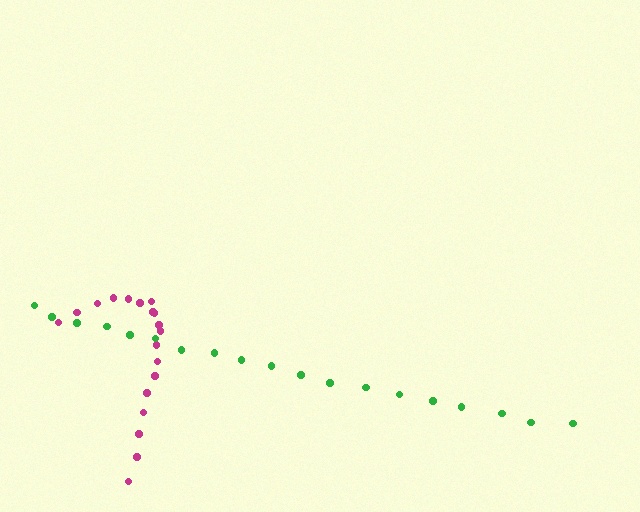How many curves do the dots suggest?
There are 2 distinct paths.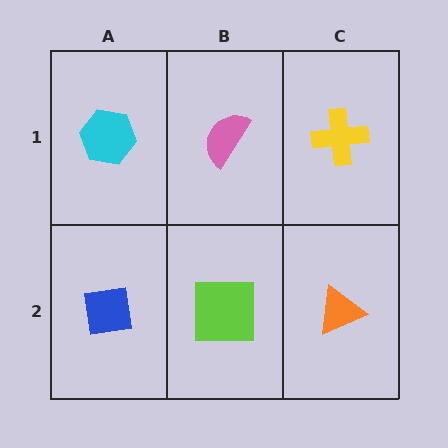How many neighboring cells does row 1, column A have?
2.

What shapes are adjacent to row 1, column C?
An orange triangle (row 2, column C), a pink semicircle (row 1, column B).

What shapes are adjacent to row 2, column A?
A cyan hexagon (row 1, column A), a lime square (row 2, column B).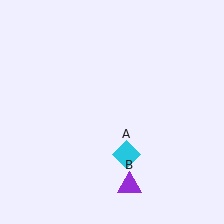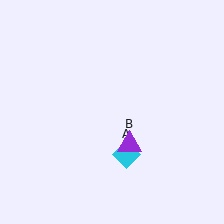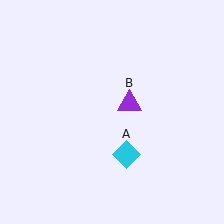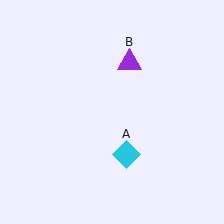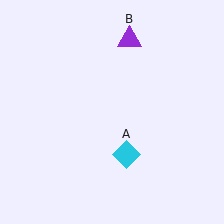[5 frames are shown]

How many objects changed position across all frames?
1 object changed position: purple triangle (object B).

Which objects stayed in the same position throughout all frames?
Cyan diamond (object A) remained stationary.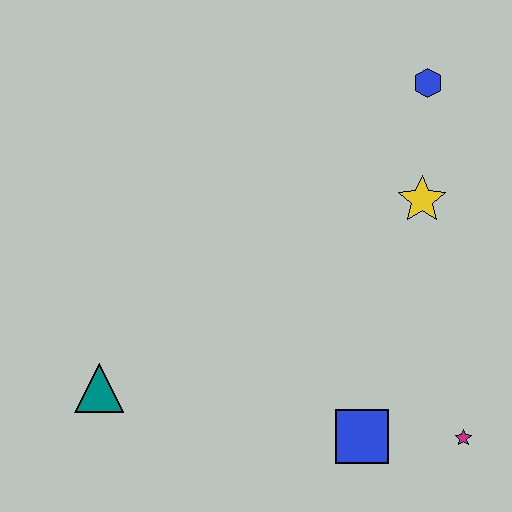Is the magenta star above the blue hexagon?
No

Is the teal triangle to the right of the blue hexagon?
No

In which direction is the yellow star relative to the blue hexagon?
The yellow star is below the blue hexagon.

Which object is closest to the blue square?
The magenta star is closest to the blue square.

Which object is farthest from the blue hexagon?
The teal triangle is farthest from the blue hexagon.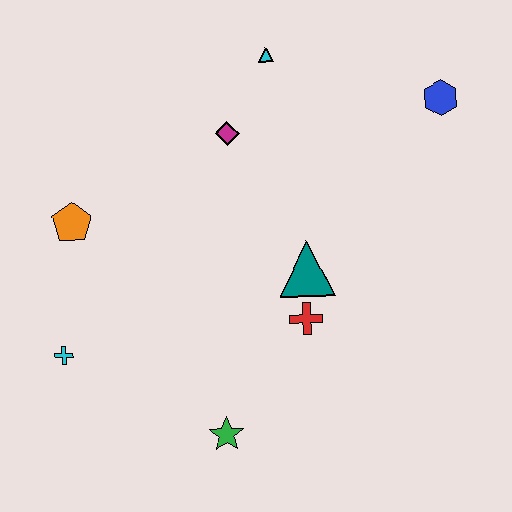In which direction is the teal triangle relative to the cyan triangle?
The teal triangle is below the cyan triangle.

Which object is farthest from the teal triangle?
The cyan cross is farthest from the teal triangle.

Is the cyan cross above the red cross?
No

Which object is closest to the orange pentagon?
The cyan cross is closest to the orange pentagon.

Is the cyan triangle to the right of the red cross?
No